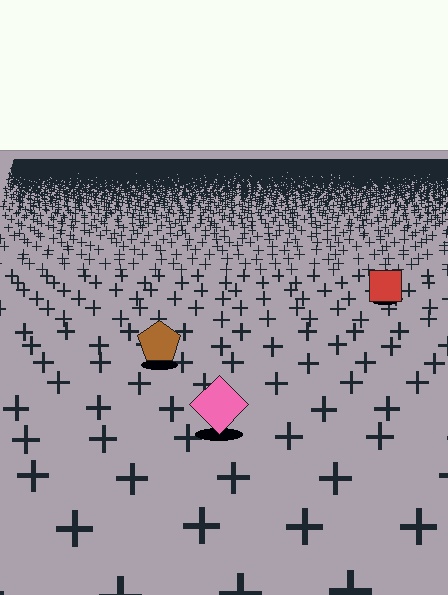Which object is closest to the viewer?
The pink diamond is closest. The texture marks near it are larger and more spread out.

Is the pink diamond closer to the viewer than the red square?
Yes. The pink diamond is closer — you can tell from the texture gradient: the ground texture is coarser near it.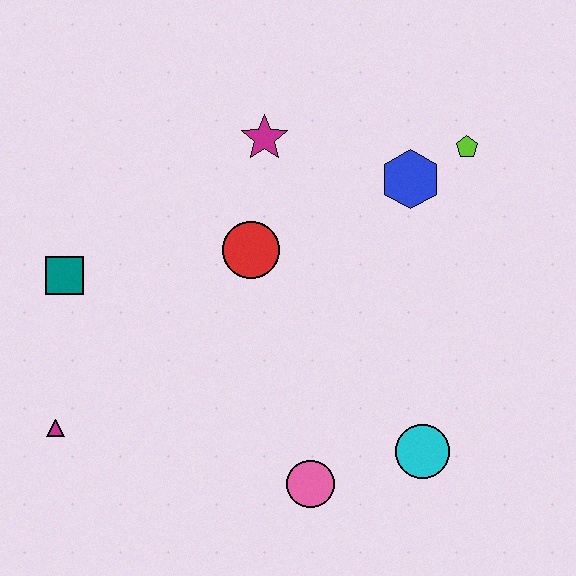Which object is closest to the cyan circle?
The pink circle is closest to the cyan circle.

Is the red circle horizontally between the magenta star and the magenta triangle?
Yes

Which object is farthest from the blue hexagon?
The magenta triangle is farthest from the blue hexagon.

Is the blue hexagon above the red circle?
Yes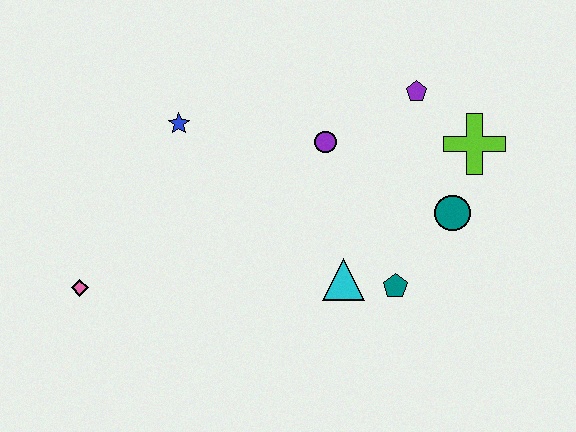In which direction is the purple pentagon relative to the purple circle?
The purple pentagon is to the right of the purple circle.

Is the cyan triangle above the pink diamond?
Yes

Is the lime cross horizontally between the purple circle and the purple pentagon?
No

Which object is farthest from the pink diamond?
The lime cross is farthest from the pink diamond.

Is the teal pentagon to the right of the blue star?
Yes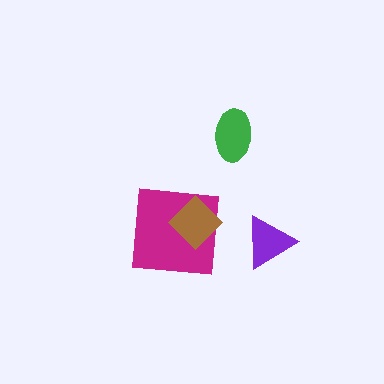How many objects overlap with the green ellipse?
0 objects overlap with the green ellipse.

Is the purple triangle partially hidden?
No, no other shape covers it.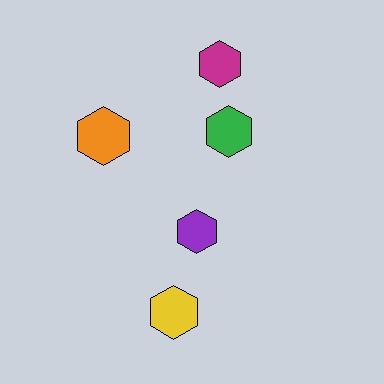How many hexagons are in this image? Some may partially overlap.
There are 5 hexagons.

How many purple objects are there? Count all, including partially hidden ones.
There is 1 purple object.